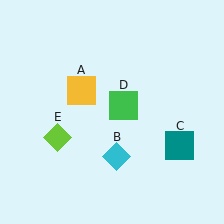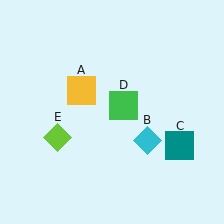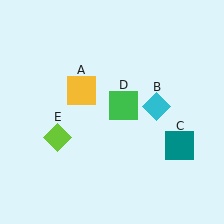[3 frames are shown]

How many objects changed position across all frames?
1 object changed position: cyan diamond (object B).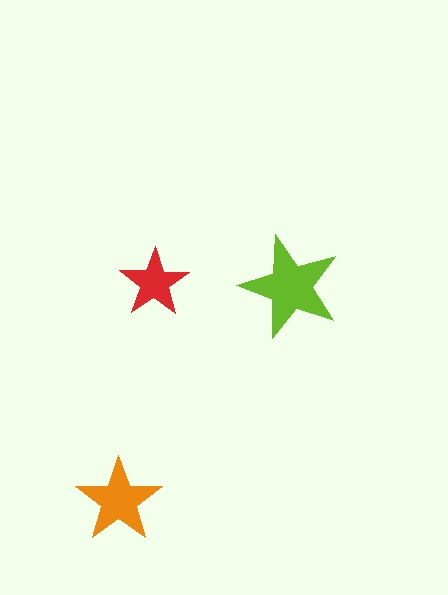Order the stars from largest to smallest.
the lime one, the orange one, the red one.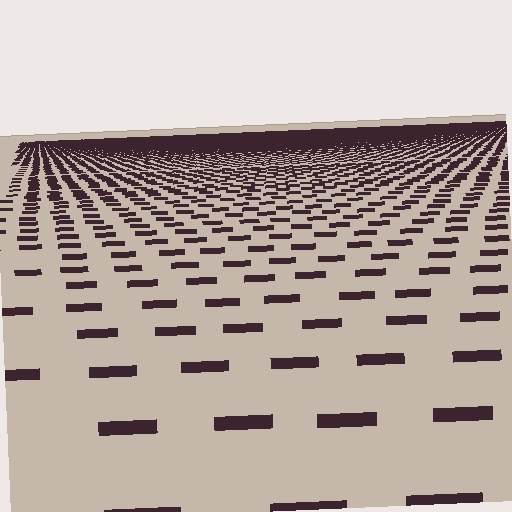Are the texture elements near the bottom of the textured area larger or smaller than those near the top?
Larger. Near the bottom, elements are closer to the viewer and appear at a bigger on-screen size.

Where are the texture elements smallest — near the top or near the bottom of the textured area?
Near the top.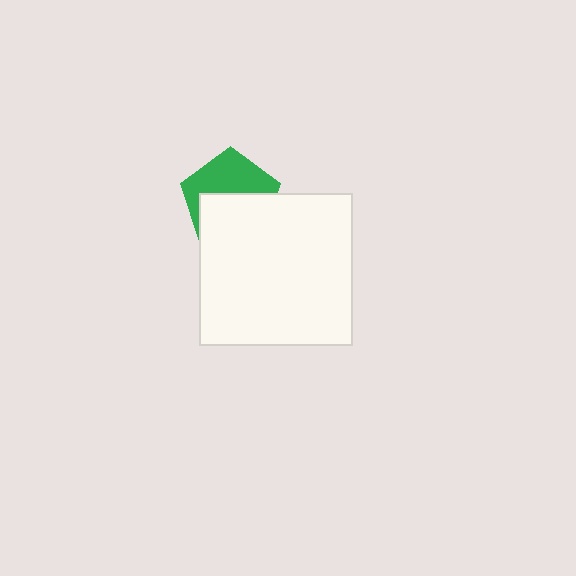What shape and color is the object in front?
The object in front is a white square.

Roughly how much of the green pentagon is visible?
About half of it is visible (roughly 49%).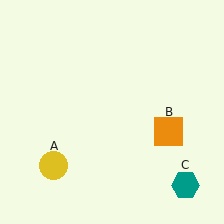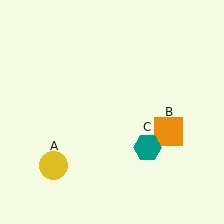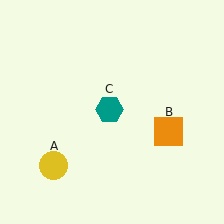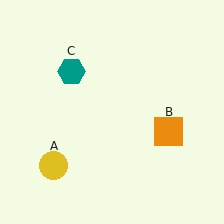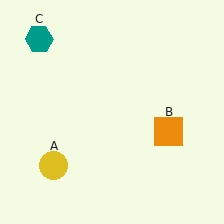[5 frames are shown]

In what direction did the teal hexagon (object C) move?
The teal hexagon (object C) moved up and to the left.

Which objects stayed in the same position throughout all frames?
Yellow circle (object A) and orange square (object B) remained stationary.